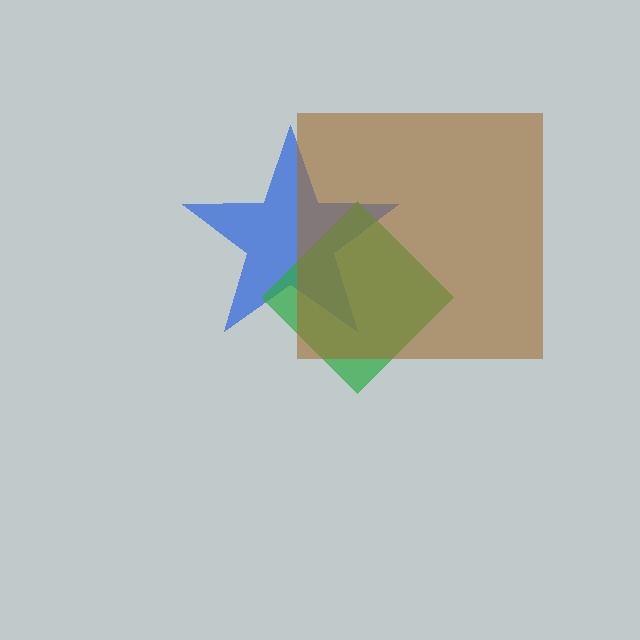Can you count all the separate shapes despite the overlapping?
Yes, there are 3 separate shapes.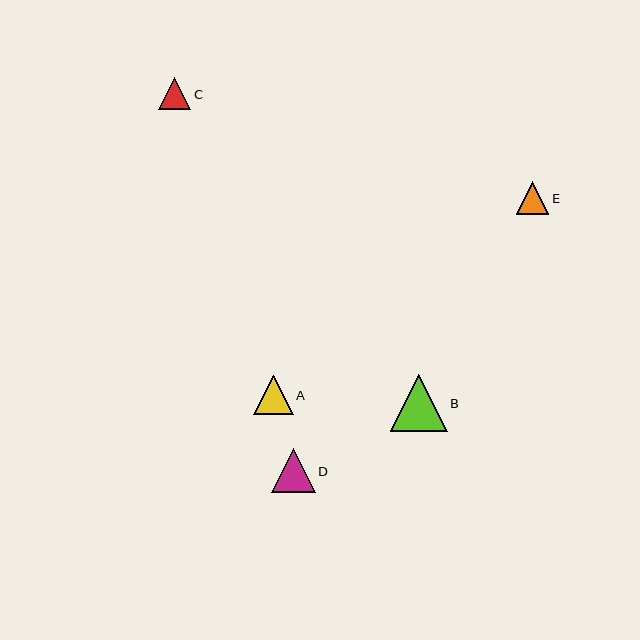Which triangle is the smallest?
Triangle C is the smallest with a size of approximately 32 pixels.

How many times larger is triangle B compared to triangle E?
Triangle B is approximately 1.8 times the size of triangle E.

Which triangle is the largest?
Triangle B is the largest with a size of approximately 57 pixels.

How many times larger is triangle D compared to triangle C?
Triangle D is approximately 1.4 times the size of triangle C.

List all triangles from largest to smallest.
From largest to smallest: B, D, A, E, C.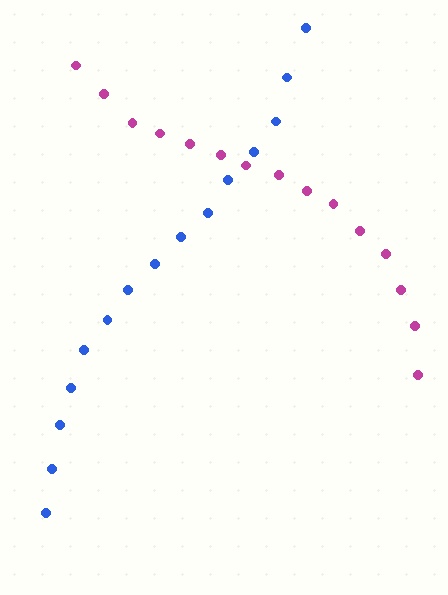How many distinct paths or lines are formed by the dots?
There are 2 distinct paths.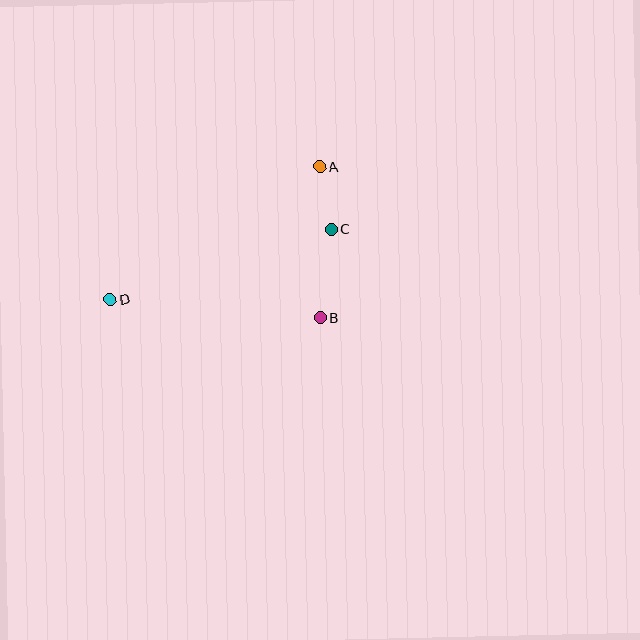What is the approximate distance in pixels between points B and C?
The distance between B and C is approximately 89 pixels.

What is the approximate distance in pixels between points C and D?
The distance between C and D is approximately 232 pixels.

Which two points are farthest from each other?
Points A and D are farthest from each other.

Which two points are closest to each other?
Points A and C are closest to each other.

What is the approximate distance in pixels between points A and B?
The distance between A and B is approximately 151 pixels.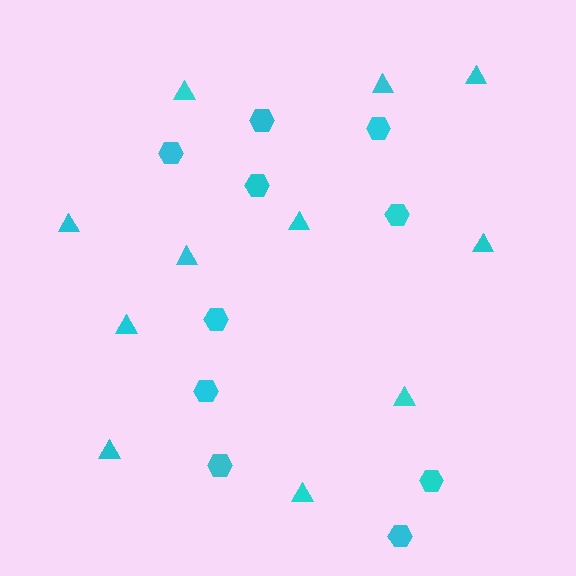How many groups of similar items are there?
There are 2 groups: one group of triangles (11) and one group of hexagons (10).